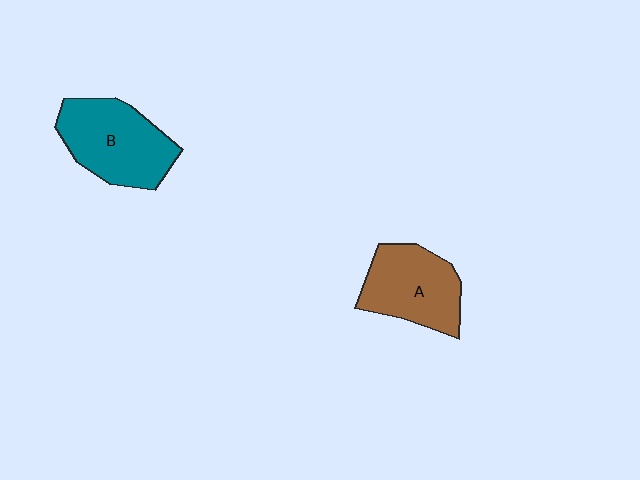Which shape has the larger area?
Shape B (teal).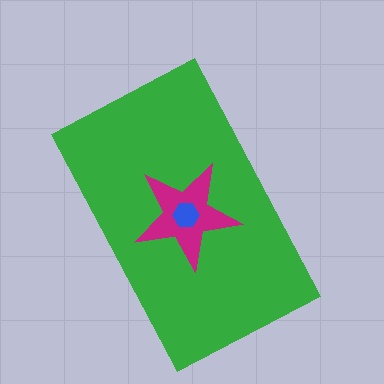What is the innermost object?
The blue hexagon.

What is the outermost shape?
The green rectangle.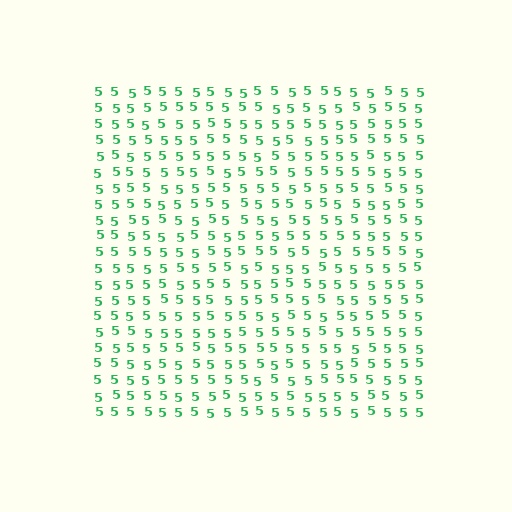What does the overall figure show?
The overall figure shows a square.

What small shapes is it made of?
It is made of small digit 5's.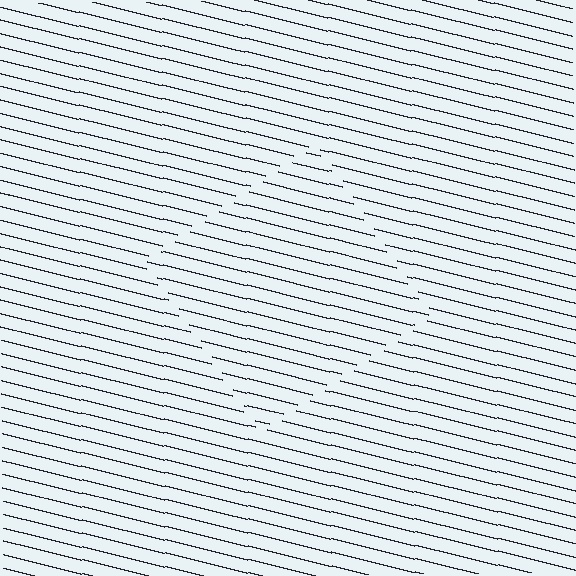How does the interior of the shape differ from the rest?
The interior of the shape contains the same grating, shifted by half a period — the contour is defined by the phase discontinuity where line-ends from the inner and outer gratings abut.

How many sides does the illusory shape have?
4 sides — the line-ends trace a square.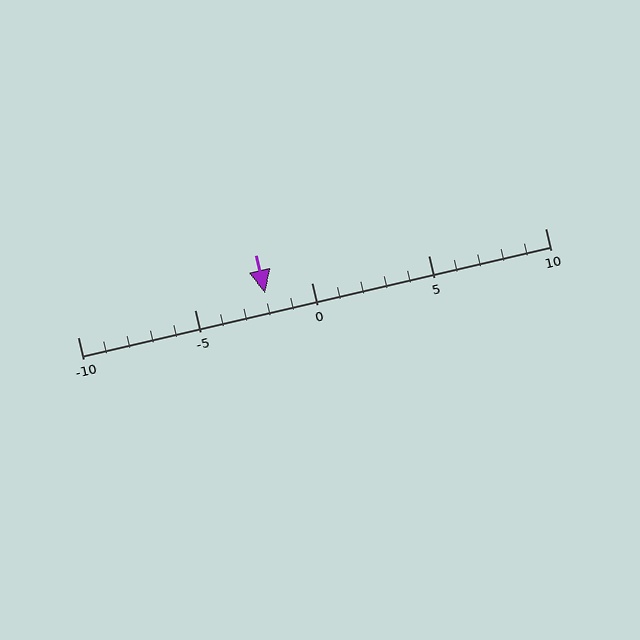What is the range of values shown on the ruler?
The ruler shows values from -10 to 10.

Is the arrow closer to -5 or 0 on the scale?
The arrow is closer to 0.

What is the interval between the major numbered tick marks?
The major tick marks are spaced 5 units apart.